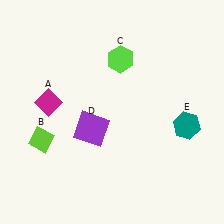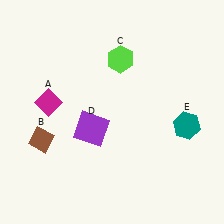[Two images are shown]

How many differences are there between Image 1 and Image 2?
There is 1 difference between the two images.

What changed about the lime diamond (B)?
In Image 1, B is lime. In Image 2, it changed to brown.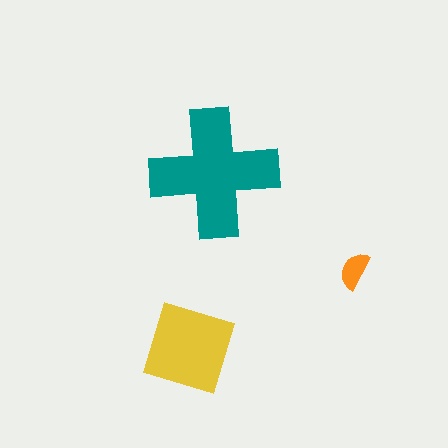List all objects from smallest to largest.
The orange semicircle, the yellow square, the teal cross.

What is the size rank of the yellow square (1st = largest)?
2nd.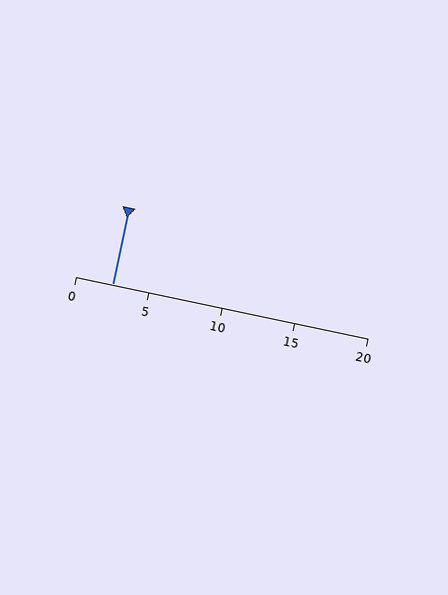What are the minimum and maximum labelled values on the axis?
The axis runs from 0 to 20.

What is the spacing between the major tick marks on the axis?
The major ticks are spaced 5 apart.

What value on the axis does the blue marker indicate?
The marker indicates approximately 2.5.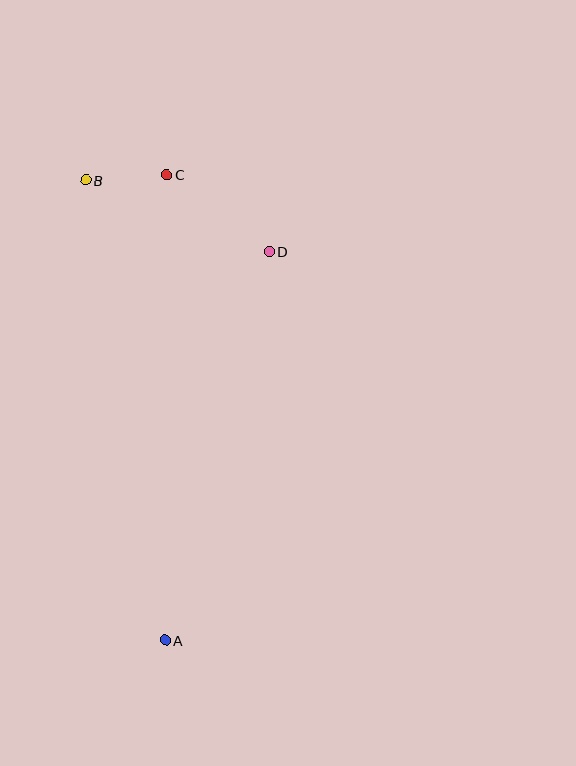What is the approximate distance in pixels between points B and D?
The distance between B and D is approximately 197 pixels.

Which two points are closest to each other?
Points B and C are closest to each other.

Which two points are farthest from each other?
Points A and B are farthest from each other.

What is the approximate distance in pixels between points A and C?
The distance between A and C is approximately 466 pixels.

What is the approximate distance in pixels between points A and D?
The distance between A and D is approximately 402 pixels.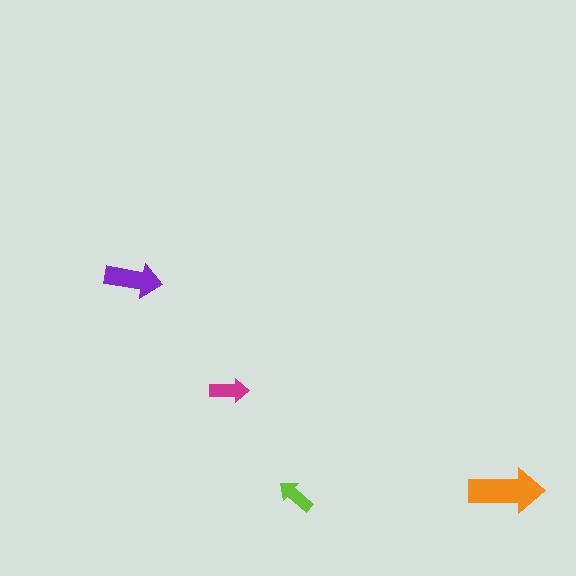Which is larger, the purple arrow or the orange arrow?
The orange one.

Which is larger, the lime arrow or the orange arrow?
The orange one.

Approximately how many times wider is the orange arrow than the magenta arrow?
About 2 times wider.